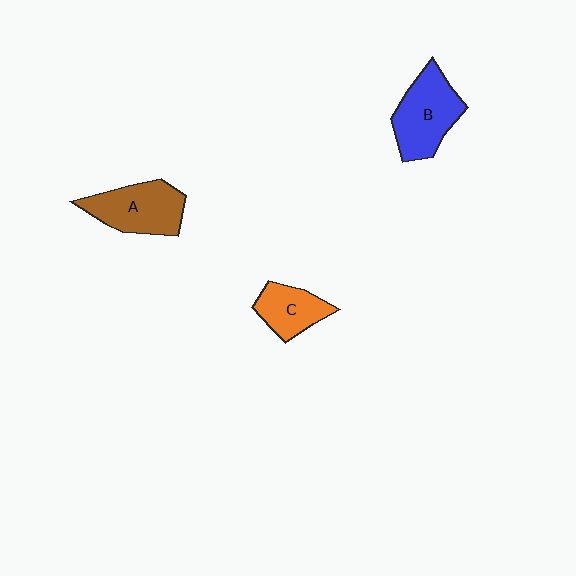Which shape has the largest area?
Shape B (blue).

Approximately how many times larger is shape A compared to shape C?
Approximately 1.4 times.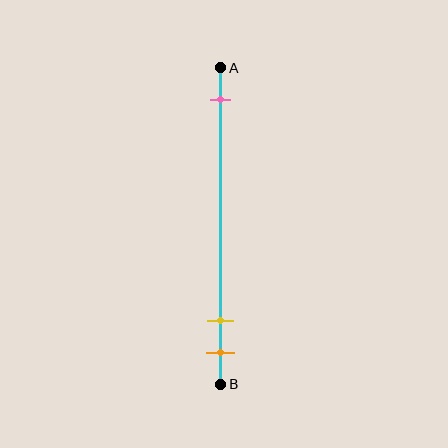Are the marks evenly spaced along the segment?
No, the marks are not evenly spaced.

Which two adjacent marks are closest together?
The yellow and orange marks are the closest adjacent pair.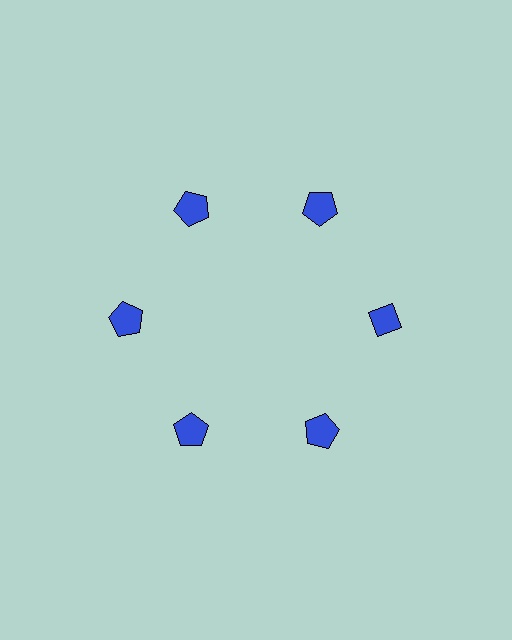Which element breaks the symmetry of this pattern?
The blue diamond at roughly the 3 o'clock position breaks the symmetry. All other shapes are blue pentagons.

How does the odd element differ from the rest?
It has a different shape: diamond instead of pentagon.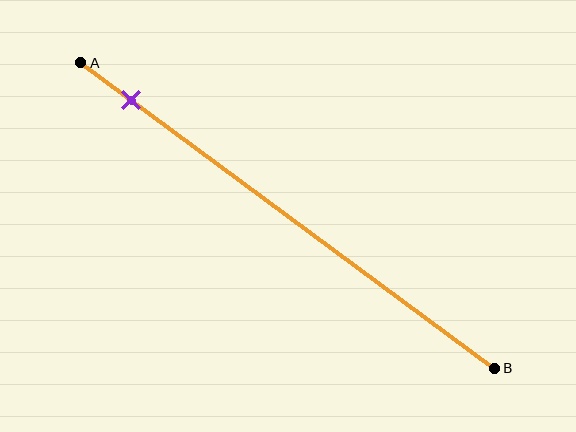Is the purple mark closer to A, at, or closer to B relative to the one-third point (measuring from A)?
The purple mark is closer to point A than the one-third point of segment AB.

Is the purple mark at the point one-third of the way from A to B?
No, the mark is at about 10% from A, not at the 33% one-third point.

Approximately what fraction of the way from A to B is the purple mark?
The purple mark is approximately 10% of the way from A to B.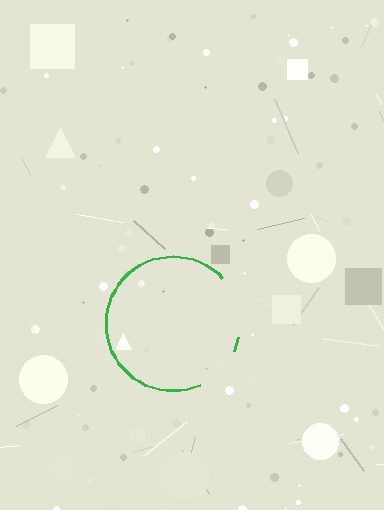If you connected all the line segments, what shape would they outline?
They would outline a circle.